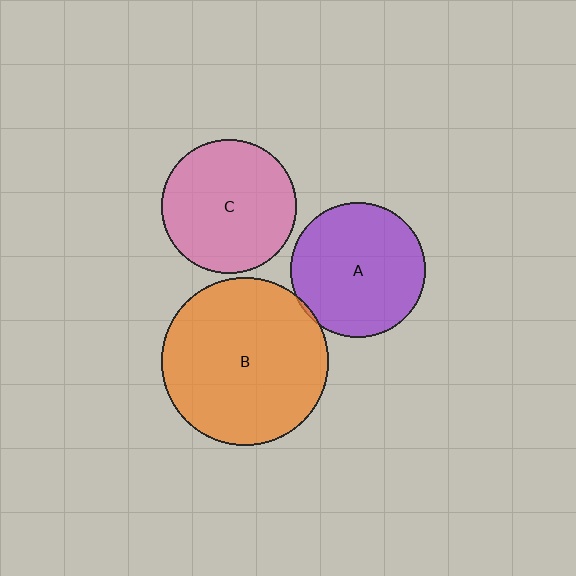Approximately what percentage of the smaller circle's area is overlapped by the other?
Approximately 5%.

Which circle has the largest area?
Circle B (orange).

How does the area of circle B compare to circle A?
Approximately 1.5 times.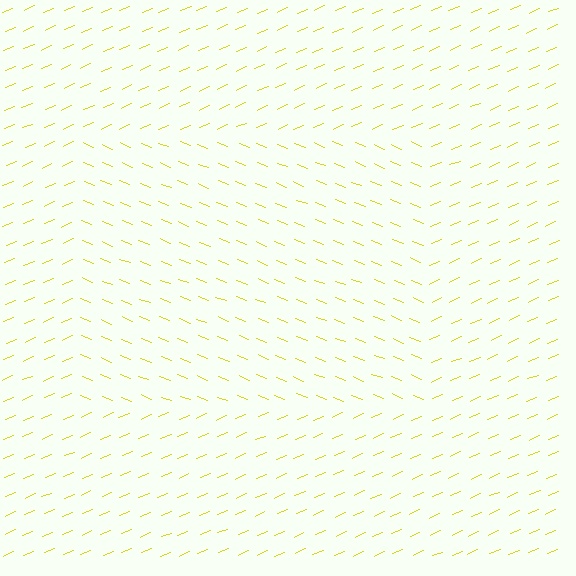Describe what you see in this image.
The image is filled with small yellow line segments. A rectangle region in the image has lines oriented differently from the surrounding lines, creating a visible texture boundary.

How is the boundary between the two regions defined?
The boundary is defined purely by a change in line orientation (approximately 45 degrees difference). All lines are the same color and thickness.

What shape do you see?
I see a rectangle.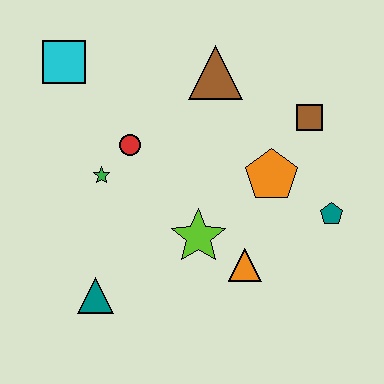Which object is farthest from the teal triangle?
The brown square is farthest from the teal triangle.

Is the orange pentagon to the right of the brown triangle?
Yes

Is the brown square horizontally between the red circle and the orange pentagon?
No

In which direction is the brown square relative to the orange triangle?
The brown square is above the orange triangle.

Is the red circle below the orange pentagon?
No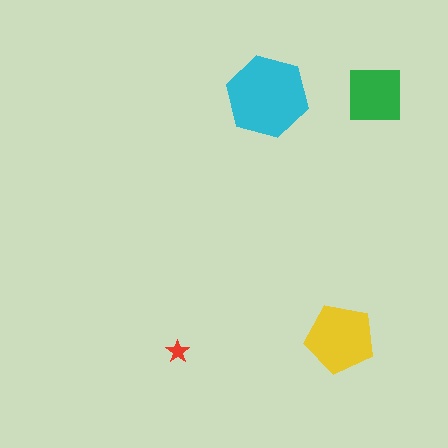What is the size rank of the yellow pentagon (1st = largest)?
2nd.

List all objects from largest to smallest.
The cyan hexagon, the yellow pentagon, the green square, the red star.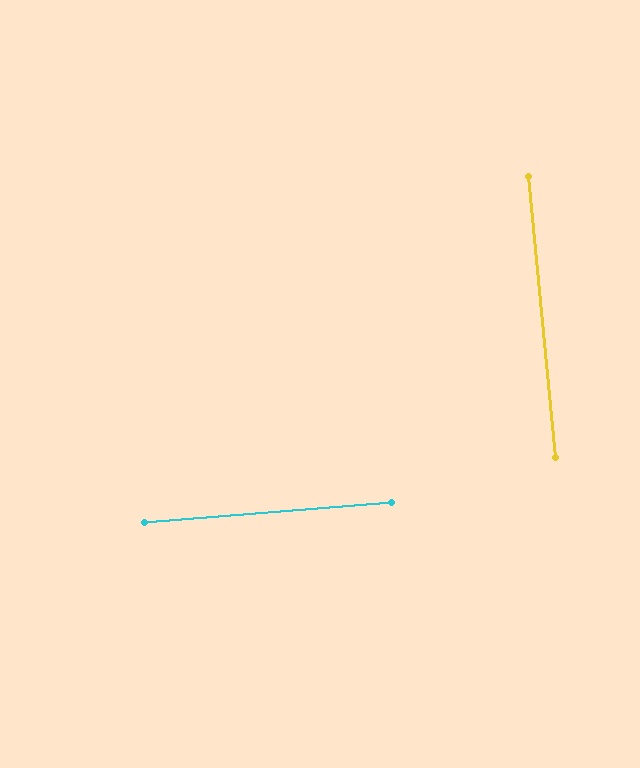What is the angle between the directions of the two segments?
Approximately 89 degrees.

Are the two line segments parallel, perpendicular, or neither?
Perpendicular — they meet at approximately 89°.